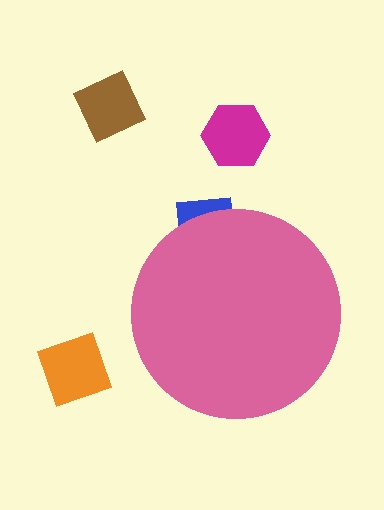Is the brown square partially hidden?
No, the brown square is fully visible.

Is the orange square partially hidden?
No, the orange square is fully visible.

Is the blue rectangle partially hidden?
Yes, the blue rectangle is partially hidden behind the pink circle.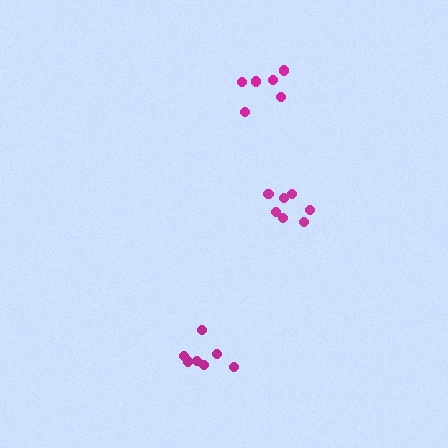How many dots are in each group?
Group 1: 7 dots, Group 2: 7 dots, Group 3: 6 dots (20 total).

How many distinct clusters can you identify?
There are 3 distinct clusters.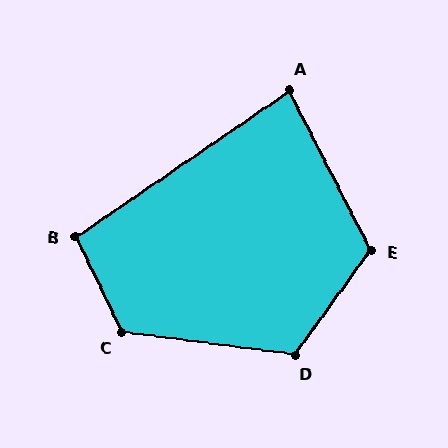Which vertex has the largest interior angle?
C, at approximately 123 degrees.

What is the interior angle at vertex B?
Approximately 99 degrees (obtuse).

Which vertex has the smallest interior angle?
A, at approximately 83 degrees.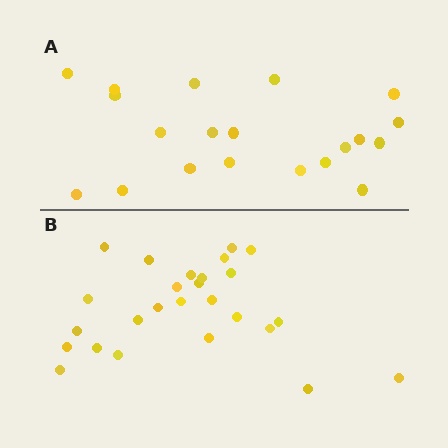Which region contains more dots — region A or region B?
Region B (the bottom region) has more dots.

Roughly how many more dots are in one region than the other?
Region B has about 6 more dots than region A.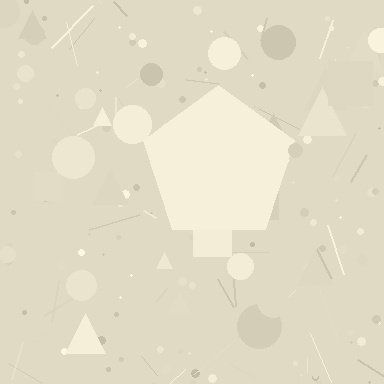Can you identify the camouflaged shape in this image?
The camouflaged shape is a pentagon.